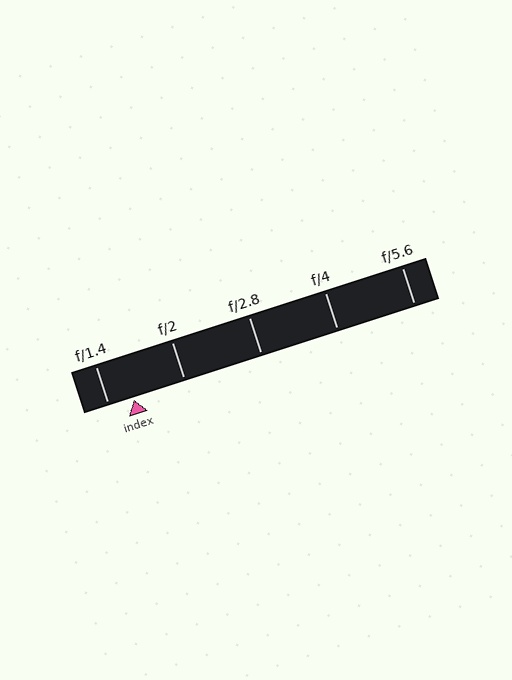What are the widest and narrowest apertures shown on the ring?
The widest aperture shown is f/1.4 and the narrowest is f/5.6.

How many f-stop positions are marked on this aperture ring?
There are 5 f-stop positions marked.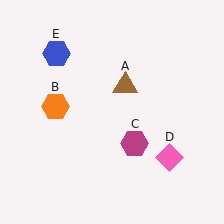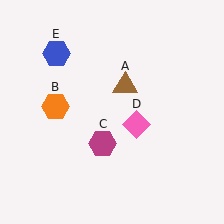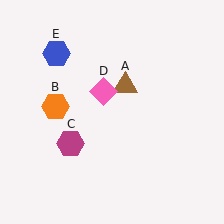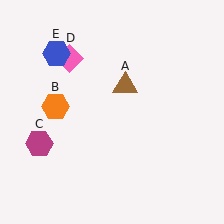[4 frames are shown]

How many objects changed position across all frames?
2 objects changed position: magenta hexagon (object C), pink diamond (object D).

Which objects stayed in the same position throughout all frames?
Brown triangle (object A) and orange hexagon (object B) and blue hexagon (object E) remained stationary.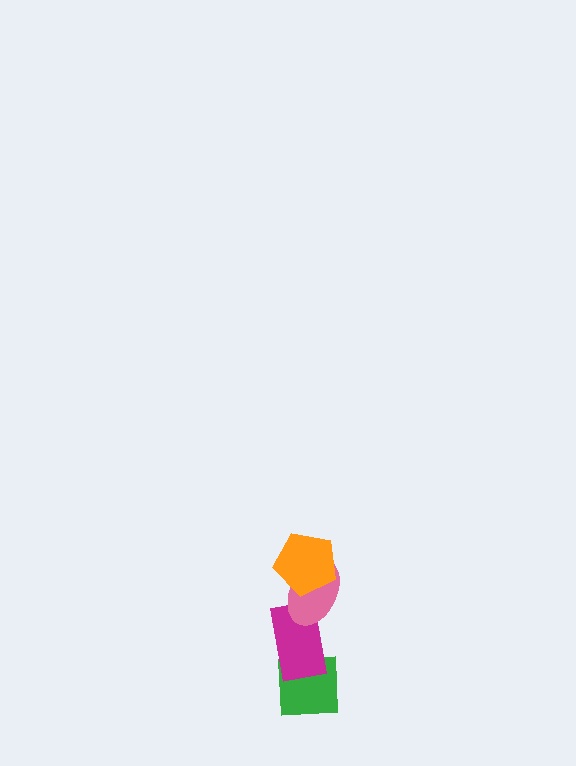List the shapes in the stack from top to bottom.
From top to bottom: the orange pentagon, the pink ellipse, the magenta rectangle, the green square.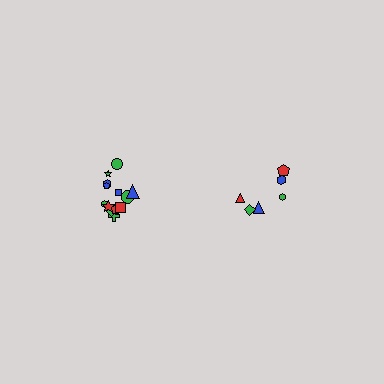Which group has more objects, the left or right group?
The left group.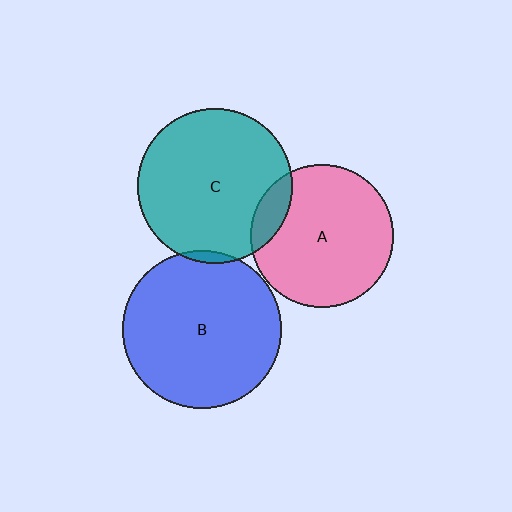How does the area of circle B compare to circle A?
Approximately 1.2 times.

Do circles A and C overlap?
Yes.